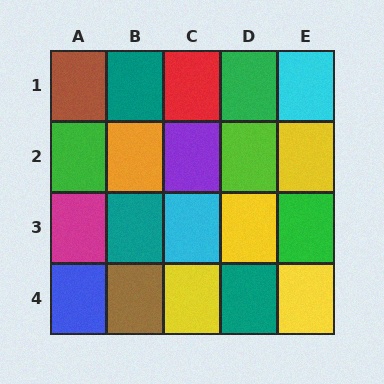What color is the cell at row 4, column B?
Brown.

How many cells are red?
1 cell is red.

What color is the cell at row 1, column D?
Green.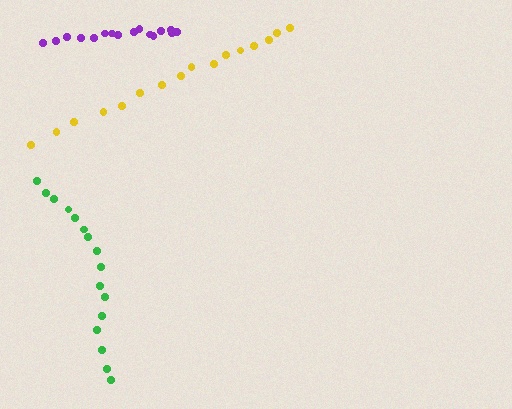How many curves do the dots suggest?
There are 3 distinct paths.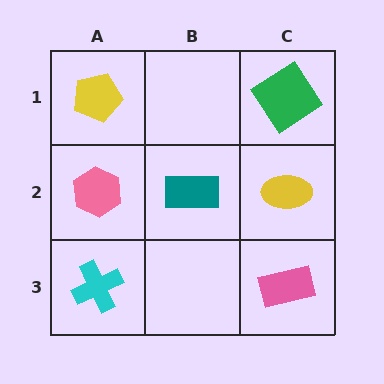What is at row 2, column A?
A pink hexagon.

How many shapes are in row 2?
3 shapes.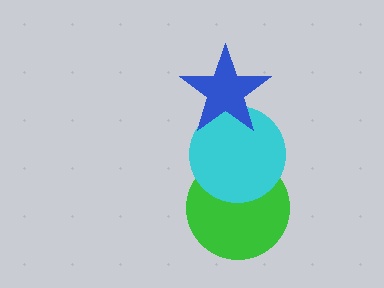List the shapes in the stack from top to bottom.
From top to bottom: the blue star, the cyan circle, the green circle.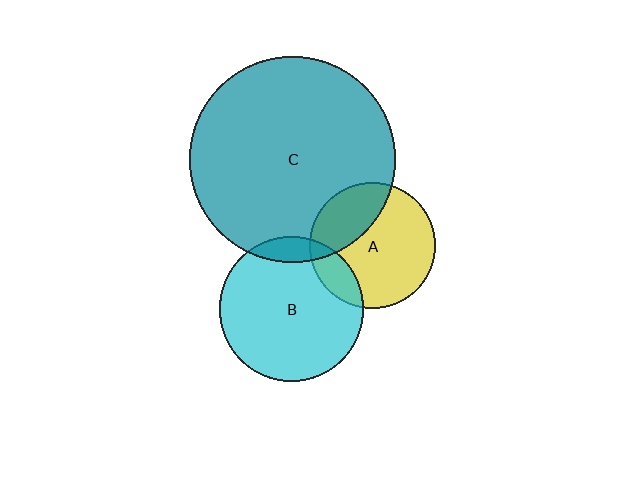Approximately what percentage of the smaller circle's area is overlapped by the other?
Approximately 15%.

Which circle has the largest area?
Circle C (teal).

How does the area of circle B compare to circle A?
Approximately 1.3 times.